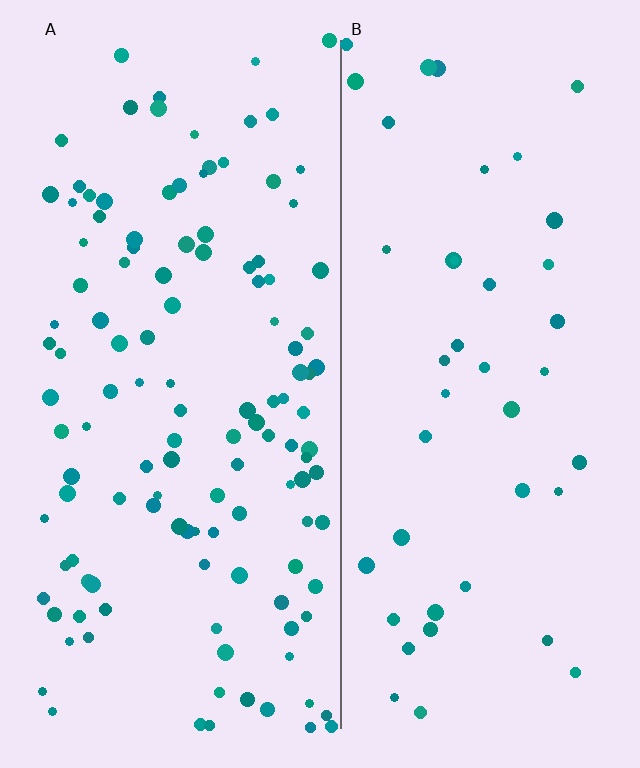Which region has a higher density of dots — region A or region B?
A (the left).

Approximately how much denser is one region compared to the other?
Approximately 2.9× — region A over region B.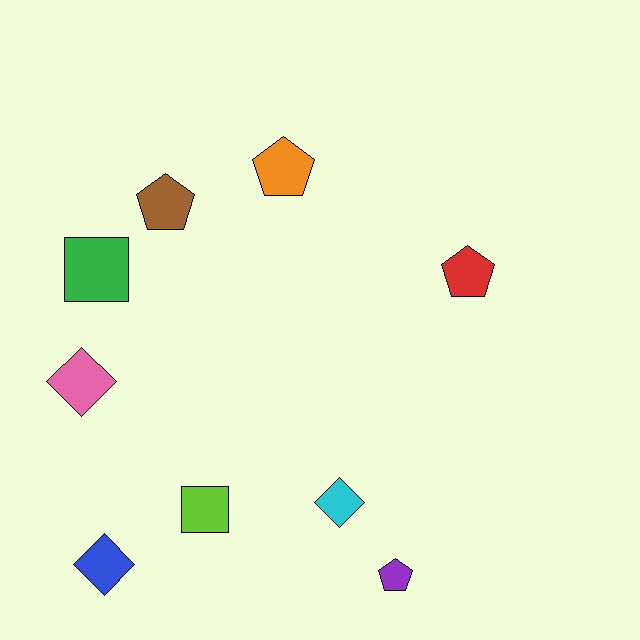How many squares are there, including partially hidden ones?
There are 2 squares.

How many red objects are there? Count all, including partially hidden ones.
There is 1 red object.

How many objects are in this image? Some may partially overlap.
There are 9 objects.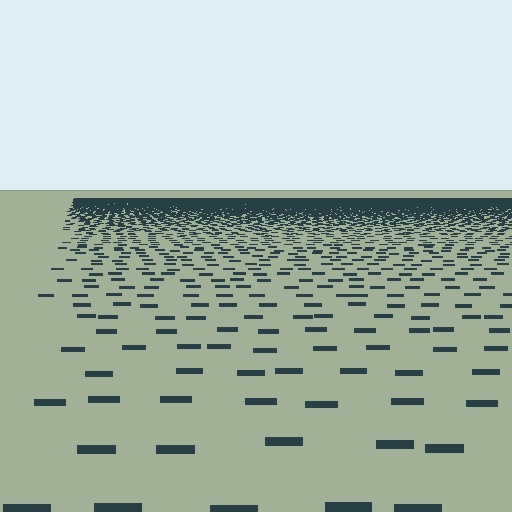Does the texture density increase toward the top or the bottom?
Density increases toward the top.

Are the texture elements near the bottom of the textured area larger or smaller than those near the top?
Larger. Near the bottom, elements are closer to the viewer and appear at a bigger on-screen size.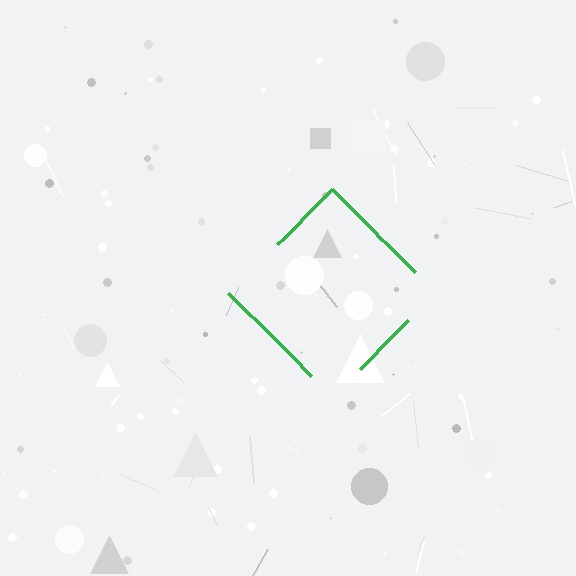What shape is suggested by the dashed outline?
The dashed outline suggests a diamond.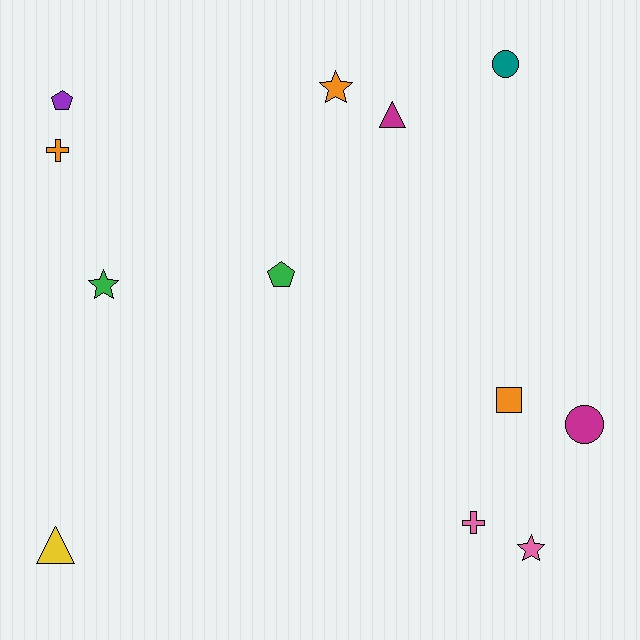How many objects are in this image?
There are 12 objects.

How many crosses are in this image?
There are 2 crosses.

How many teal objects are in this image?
There is 1 teal object.